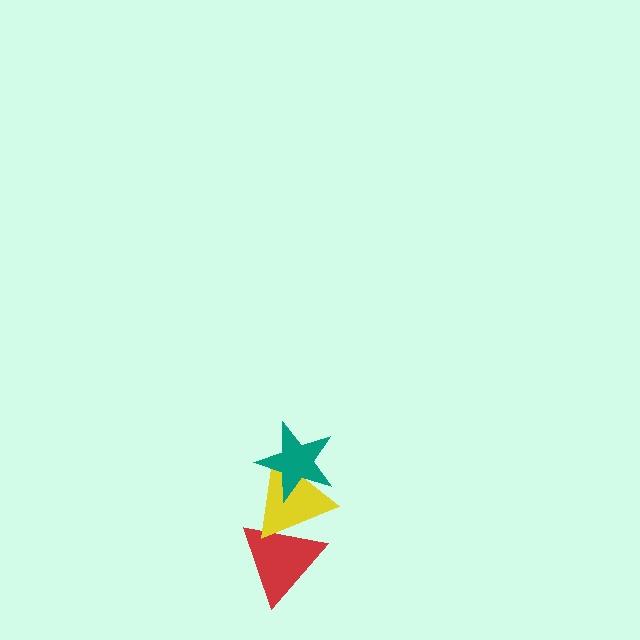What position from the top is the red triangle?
The red triangle is 3rd from the top.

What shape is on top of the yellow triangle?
The teal star is on top of the yellow triangle.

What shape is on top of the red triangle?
The yellow triangle is on top of the red triangle.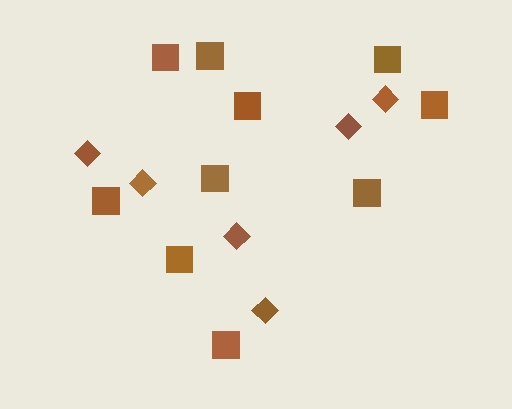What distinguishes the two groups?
There are 2 groups: one group of diamonds (6) and one group of squares (10).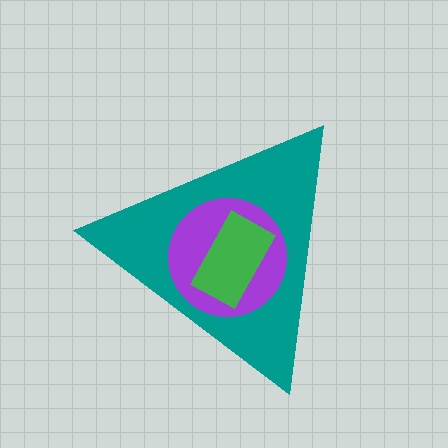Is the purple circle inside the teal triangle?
Yes.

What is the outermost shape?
The teal triangle.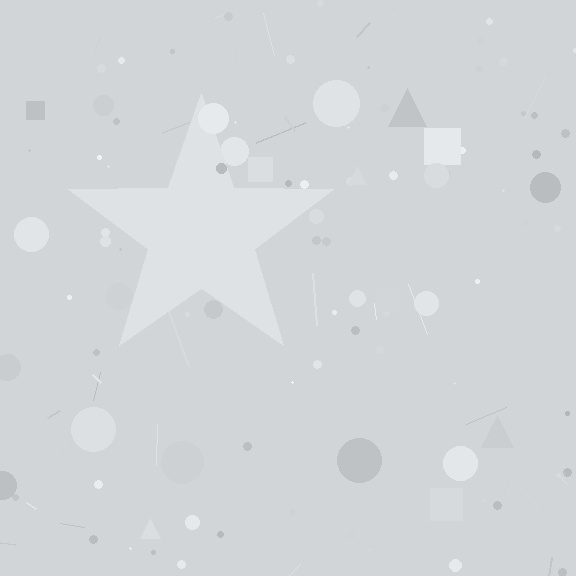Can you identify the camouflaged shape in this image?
The camouflaged shape is a star.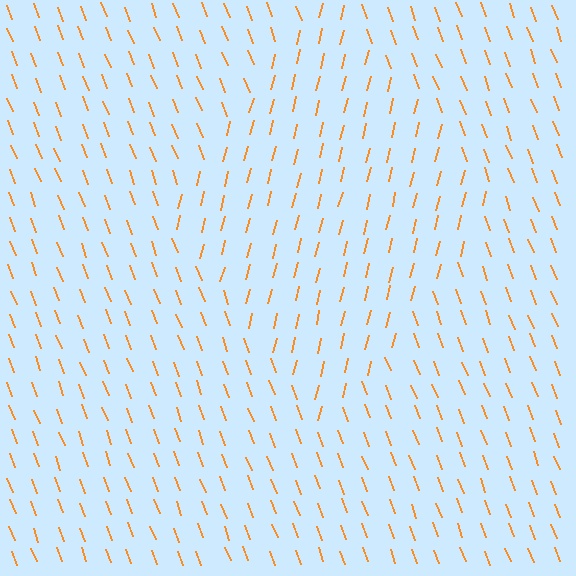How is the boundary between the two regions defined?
The boundary is defined purely by a change in line orientation (approximately 34 degrees difference). All lines are the same color and thickness.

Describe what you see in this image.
The image is filled with small orange line segments. A diamond region in the image has lines oriented differently from the surrounding lines, creating a visible texture boundary.